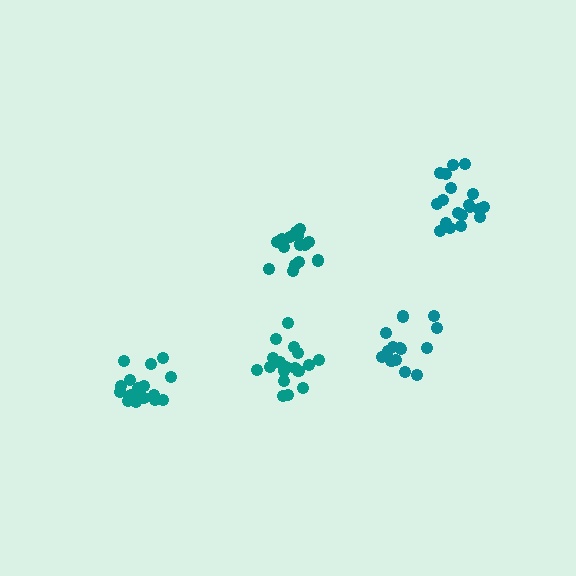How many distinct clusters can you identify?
There are 5 distinct clusters.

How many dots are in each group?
Group 1: 14 dots, Group 2: 15 dots, Group 3: 18 dots, Group 4: 19 dots, Group 5: 20 dots (86 total).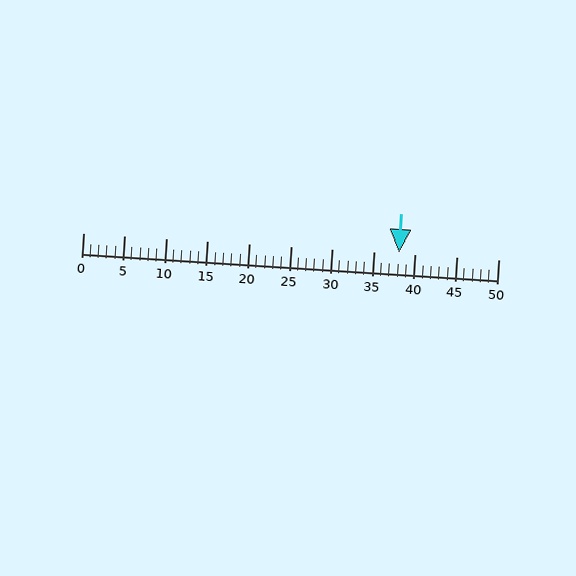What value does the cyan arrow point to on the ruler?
The cyan arrow points to approximately 38.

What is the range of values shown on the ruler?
The ruler shows values from 0 to 50.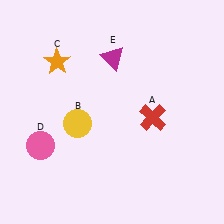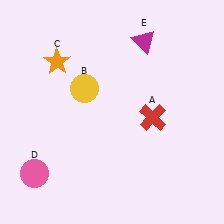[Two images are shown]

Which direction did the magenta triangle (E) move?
The magenta triangle (E) moved right.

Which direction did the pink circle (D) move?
The pink circle (D) moved down.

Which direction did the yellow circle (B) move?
The yellow circle (B) moved up.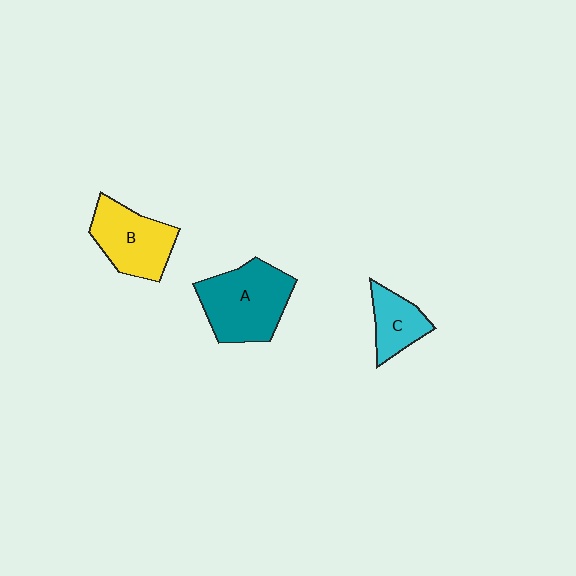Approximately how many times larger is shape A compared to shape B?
Approximately 1.2 times.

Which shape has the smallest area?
Shape C (cyan).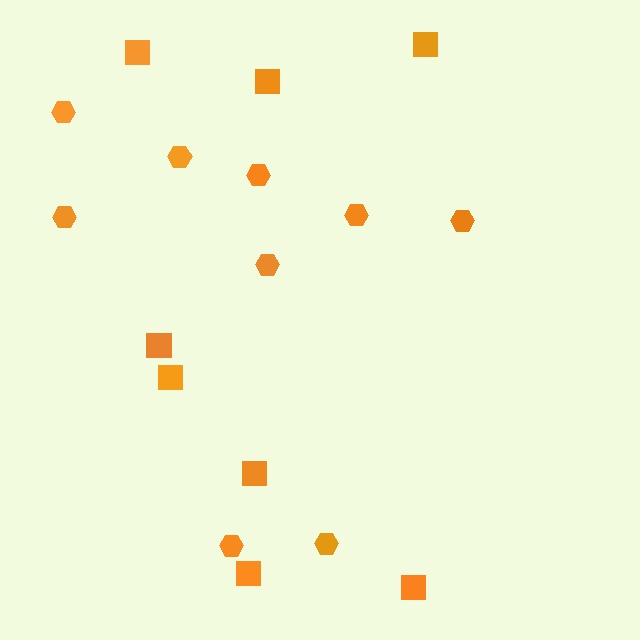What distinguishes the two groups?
There are 2 groups: one group of hexagons (9) and one group of squares (8).